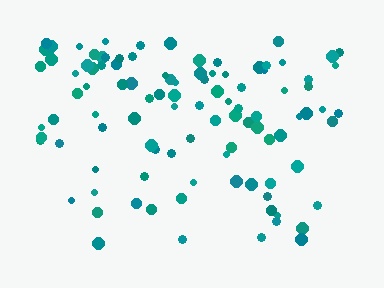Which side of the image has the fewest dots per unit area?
The bottom.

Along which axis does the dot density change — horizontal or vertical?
Vertical.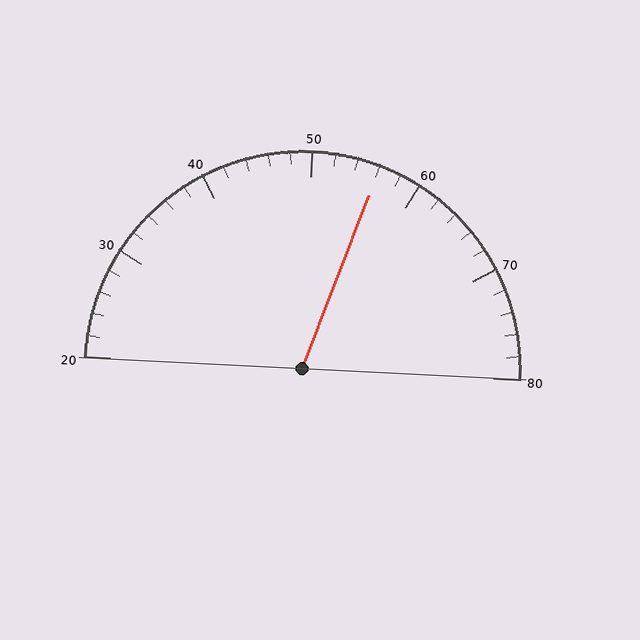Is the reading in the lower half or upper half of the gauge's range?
The reading is in the upper half of the range (20 to 80).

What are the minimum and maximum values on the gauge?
The gauge ranges from 20 to 80.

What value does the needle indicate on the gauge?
The needle indicates approximately 56.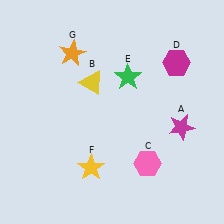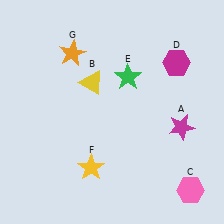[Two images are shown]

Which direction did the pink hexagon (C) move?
The pink hexagon (C) moved right.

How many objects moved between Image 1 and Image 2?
1 object moved between the two images.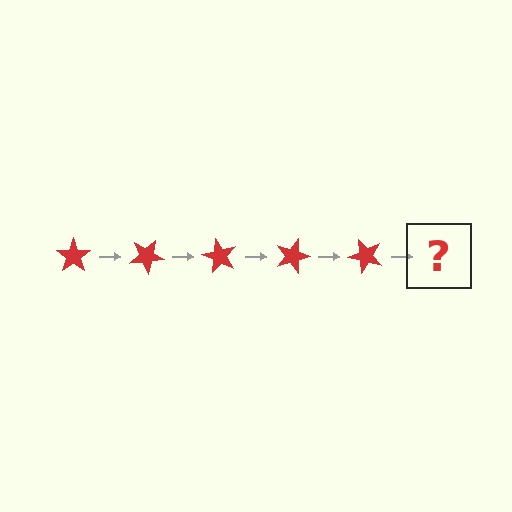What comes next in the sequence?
The next element should be a red star rotated 150 degrees.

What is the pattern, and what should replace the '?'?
The pattern is that the star rotates 30 degrees each step. The '?' should be a red star rotated 150 degrees.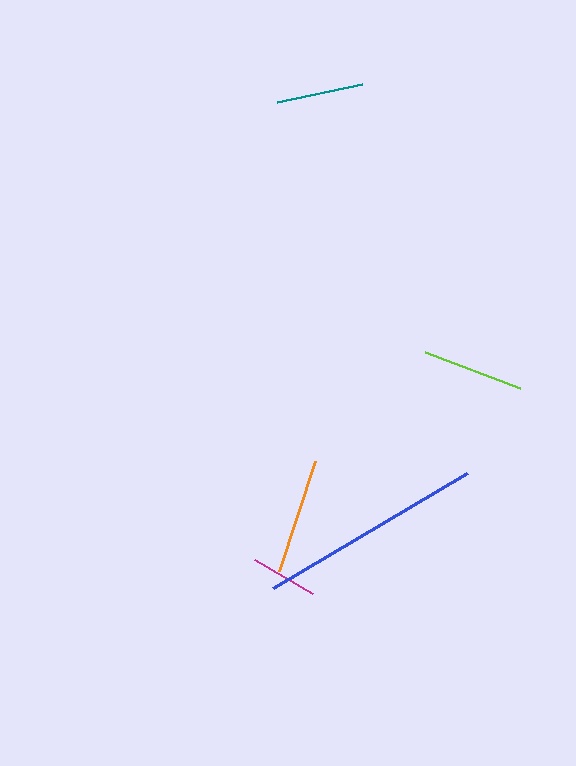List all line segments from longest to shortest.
From longest to shortest: blue, orange, lime, teal, magenta.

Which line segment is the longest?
The blue line is the longest at approximately 226 pixels.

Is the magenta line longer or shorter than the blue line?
The blue line is longer than the magenta line.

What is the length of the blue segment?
The blue segment is approximately 226 pixels long.